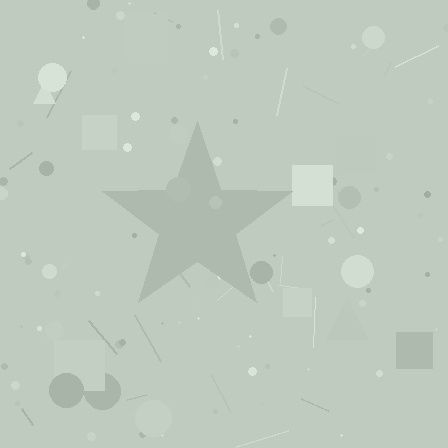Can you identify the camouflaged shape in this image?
The camouflaged shape is a star.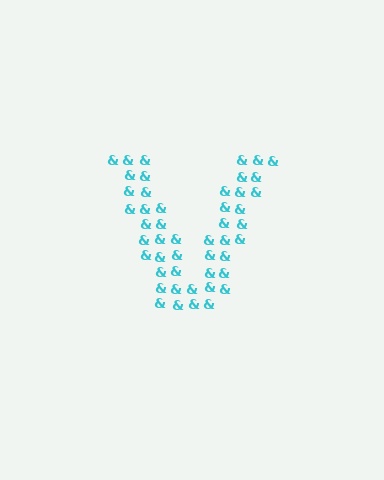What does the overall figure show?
The overall figure shows the letter V.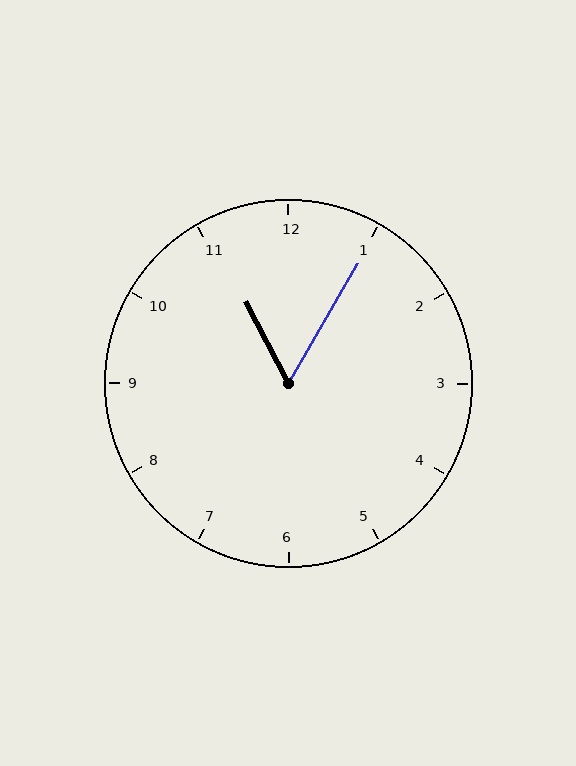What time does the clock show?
11:05.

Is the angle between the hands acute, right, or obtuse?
It is acute.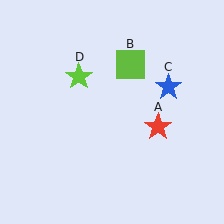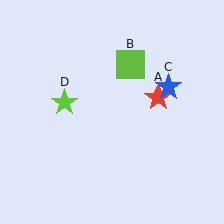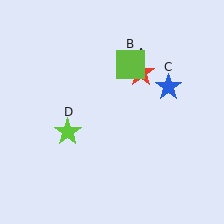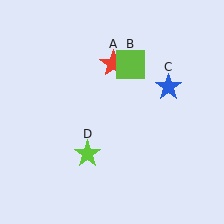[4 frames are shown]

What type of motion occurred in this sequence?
The red star (object A), lime star (object D) rotated counterclockwise around the center of the scene.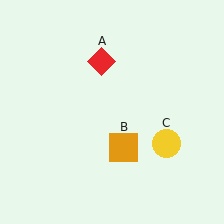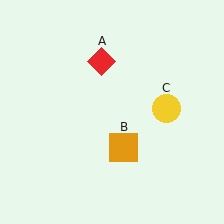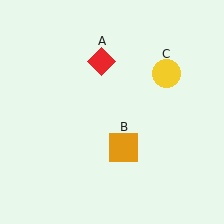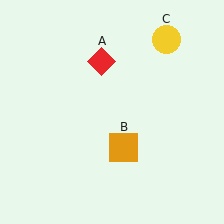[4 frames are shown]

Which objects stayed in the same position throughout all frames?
Red diamond (object A) and orange square (object B) remained stationary.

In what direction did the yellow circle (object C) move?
The yellow circle (object C) moved up.